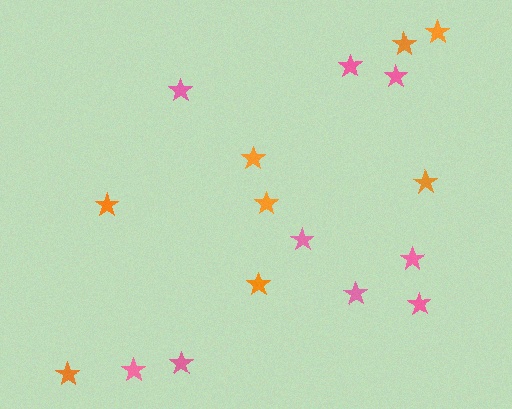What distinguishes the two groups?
There are 2 groups: one group of pink stars (9) and one group of orange stars (8).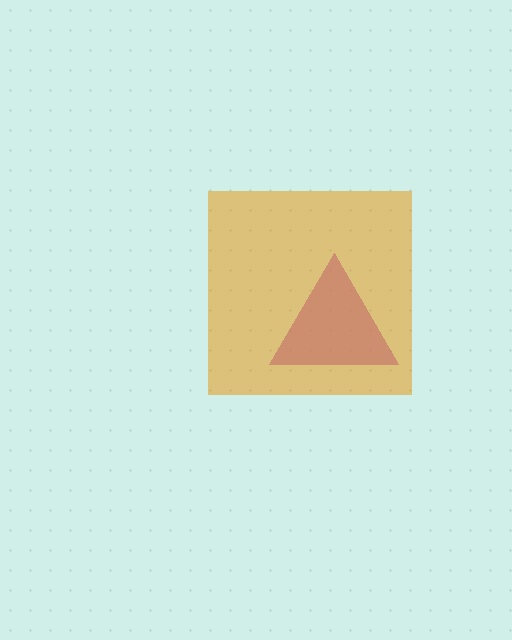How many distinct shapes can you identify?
There are 2 distinct shapes: a purple triangle, an orange square.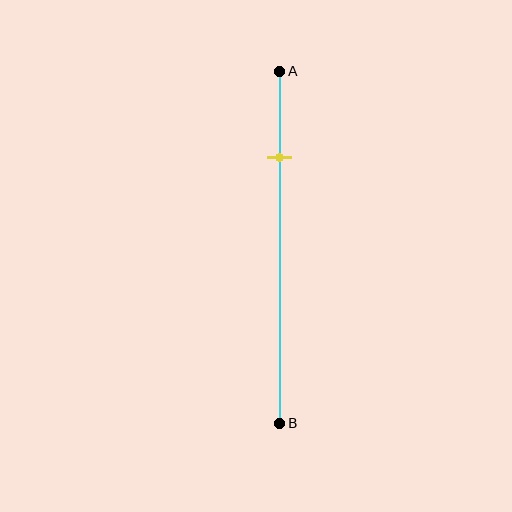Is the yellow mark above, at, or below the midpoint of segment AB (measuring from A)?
The yellow mark is above the midpoint of segment AB.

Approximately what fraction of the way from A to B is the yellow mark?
The yellow mark is approximately 25% of the way from A to B.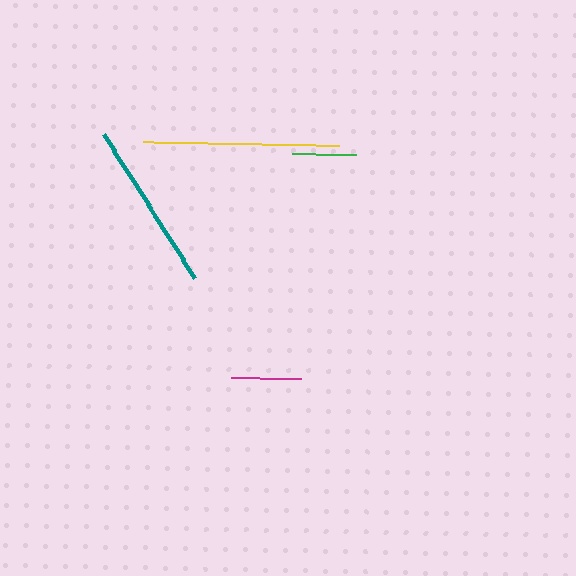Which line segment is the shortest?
The green line is the shortest at approximately 64 pixels.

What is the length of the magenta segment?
The magenta segment is approximately 70 pixels long.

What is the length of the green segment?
The green segment is approximately 64 pixels long.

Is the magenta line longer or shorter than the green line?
The magenta line is longer than the green line.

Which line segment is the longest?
The yellow line is the longest at approximately 195 pixels.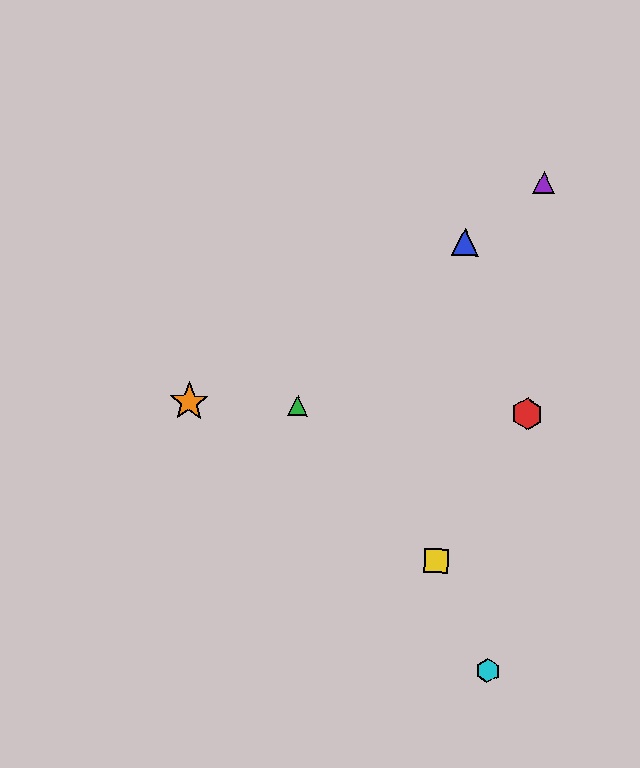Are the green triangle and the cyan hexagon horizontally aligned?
No, the green triangle is at y≈406 and the cyan hexagon is at y≈671.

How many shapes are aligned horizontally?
3 shapes (the red hexagon, the green triangle, the orange star) are aligned horizontally.